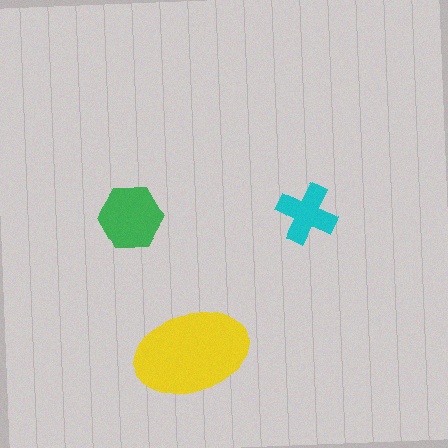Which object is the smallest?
The cyan cross.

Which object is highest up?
The green hexagon is topmost.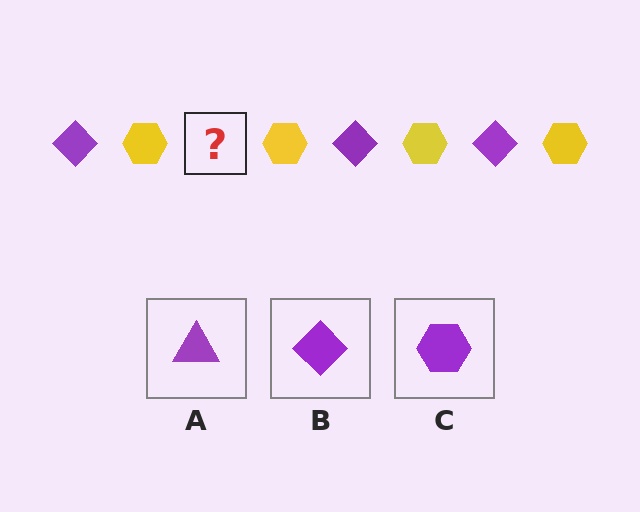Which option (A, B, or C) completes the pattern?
B.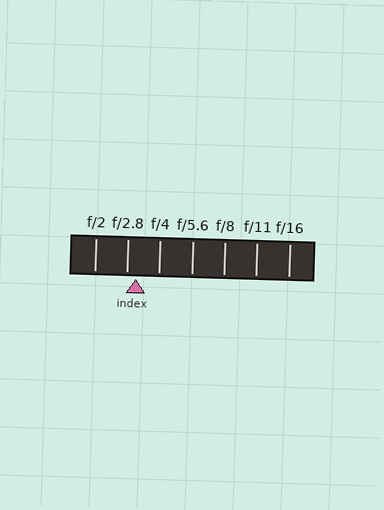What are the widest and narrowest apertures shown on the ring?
The widest aperture shown is f/2 and the narrowest is f/16.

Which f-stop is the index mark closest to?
The index mark is closest to f/2.8.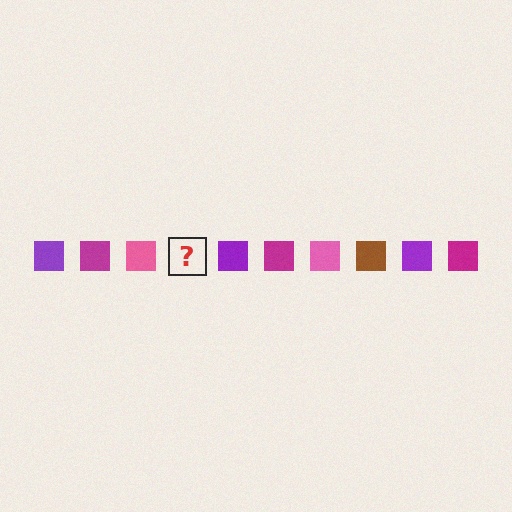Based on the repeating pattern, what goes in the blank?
The blank should be a brown square.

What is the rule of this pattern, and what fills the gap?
The rule is that the pattern cycles through purple, magenta, pink, brown squares. The gap should be filled with a brown square.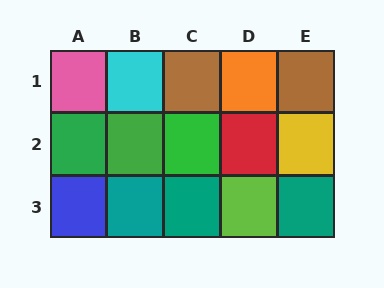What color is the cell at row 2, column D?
Red.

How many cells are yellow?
1 cell is yellow.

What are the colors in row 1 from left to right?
Pink, cyan, brown, orange, brown.